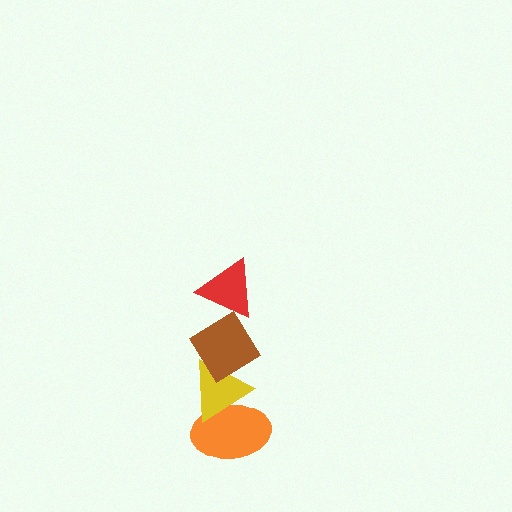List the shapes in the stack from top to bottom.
From top to bottom: the red triangle, the brown diamond, the yellow triangle, the orange ellipse.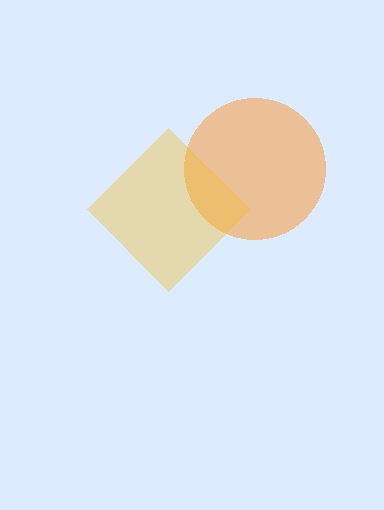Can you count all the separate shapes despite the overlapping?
Yes, there are 2 separate shapes.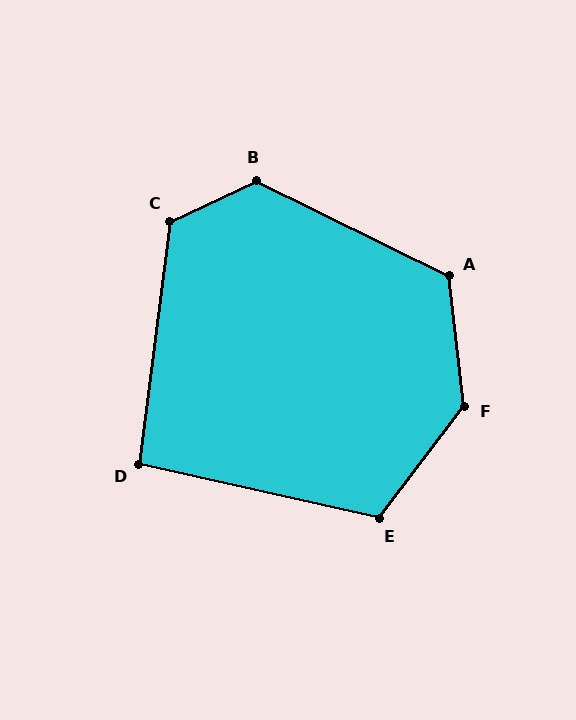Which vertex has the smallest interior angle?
D, at approximately 95 degrees.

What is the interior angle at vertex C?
Approximately 122 degrees (obtuse).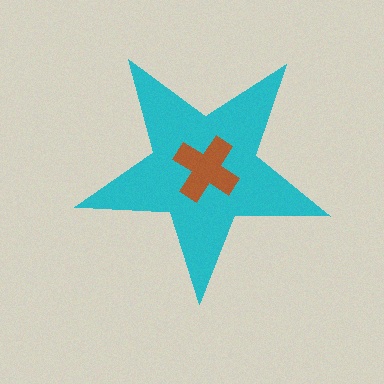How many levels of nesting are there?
2.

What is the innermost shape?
The brown cross.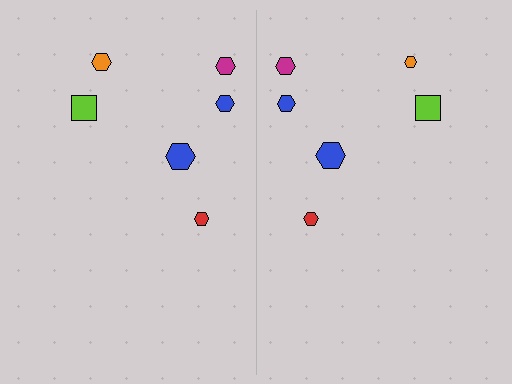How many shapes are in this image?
There are 12 shapes in this image.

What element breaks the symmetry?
The orange hexagon on the right side has a different size than its mirror counterpart.